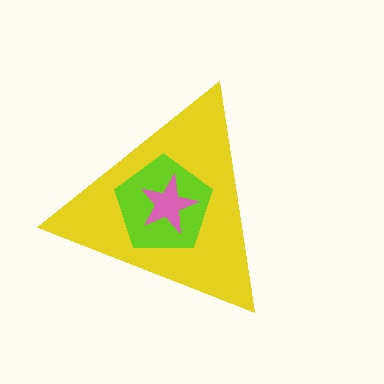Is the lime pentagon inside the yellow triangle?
Yes.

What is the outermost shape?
The yellow triangle.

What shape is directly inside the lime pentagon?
The pink star.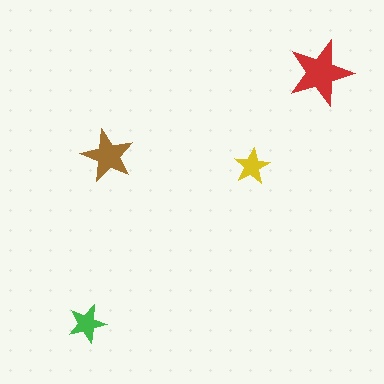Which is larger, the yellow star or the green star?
The green one.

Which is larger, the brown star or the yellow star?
The brown one.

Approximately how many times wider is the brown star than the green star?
About 1.5 times wider.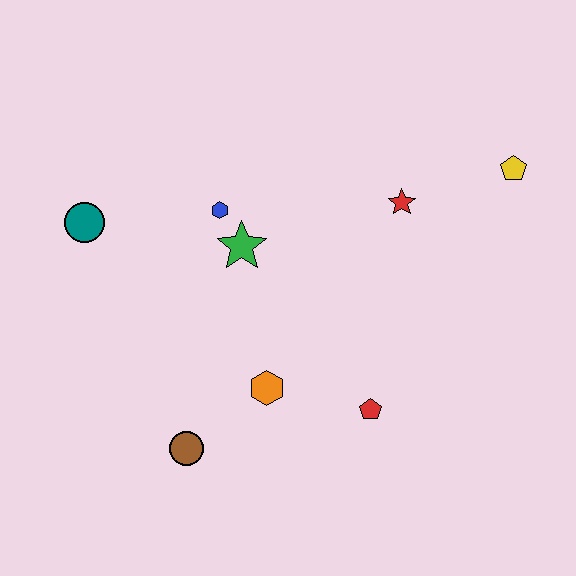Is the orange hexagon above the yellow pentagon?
No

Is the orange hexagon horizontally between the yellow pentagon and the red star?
No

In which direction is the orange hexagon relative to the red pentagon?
The orange hexagon is to the left of the red pentagon.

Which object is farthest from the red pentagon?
The teal circle is farthest from the red pentagon.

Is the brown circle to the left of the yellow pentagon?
Yes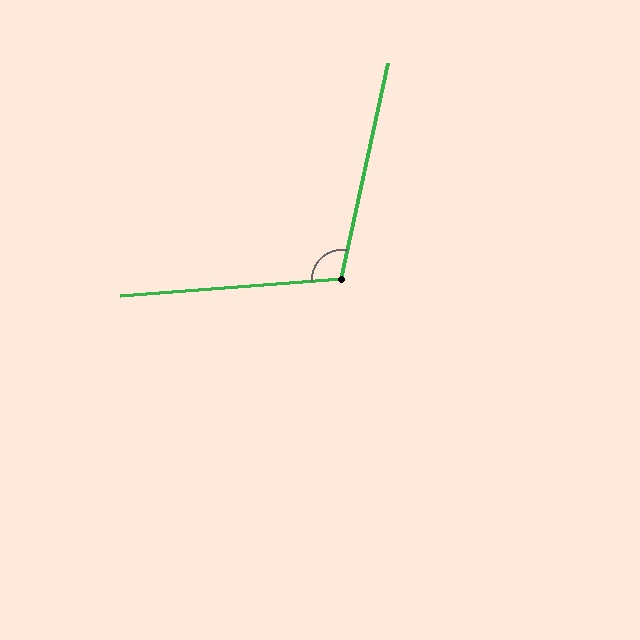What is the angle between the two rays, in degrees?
Approximately 107 degrees.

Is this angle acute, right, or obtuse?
It is obtuse.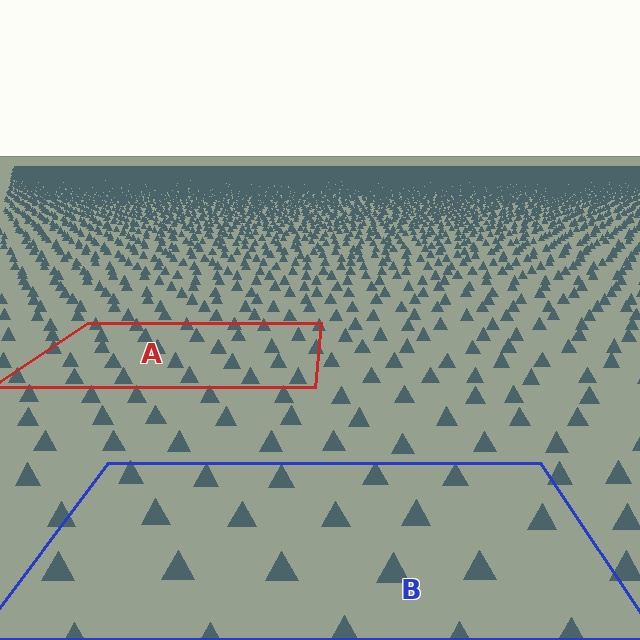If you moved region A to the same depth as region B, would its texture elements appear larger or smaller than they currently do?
They would appear larger. At a closer depth, the same texture elements are projected at a bigger on-screen size.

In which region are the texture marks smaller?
The texture marks are smaller in region A, because it is farther away.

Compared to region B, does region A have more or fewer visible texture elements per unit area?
Region A has more texture elements per unit area — they are packed more densely because it is farther away.